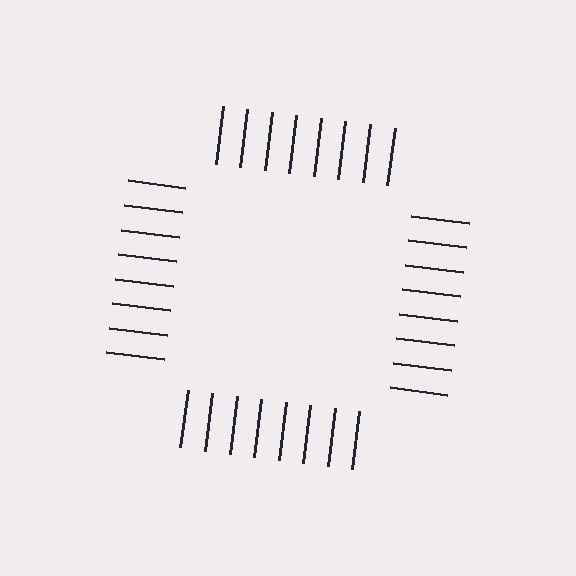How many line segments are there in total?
32 — 8 along each of the 4 edges.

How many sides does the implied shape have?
4 sides — the line-ends trace a square.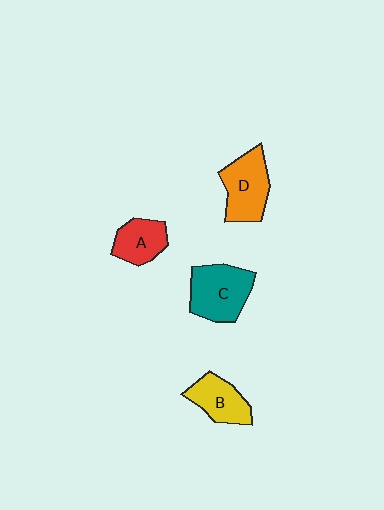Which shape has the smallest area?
Shape A (red).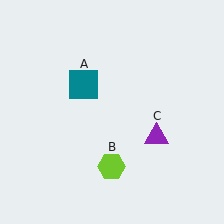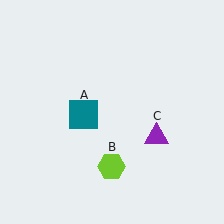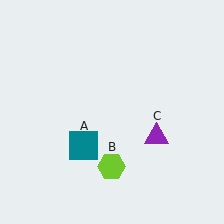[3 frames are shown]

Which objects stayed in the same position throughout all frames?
Lime hexagon (object B) and purple triangle (object C) remained stationary.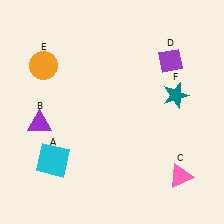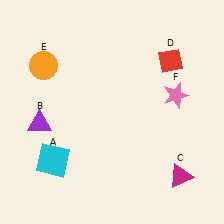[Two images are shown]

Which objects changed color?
C changed from pink to magenta. D changed from purple to red. F changed from teal to pink.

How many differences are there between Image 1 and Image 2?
There are 3 differences between the two images.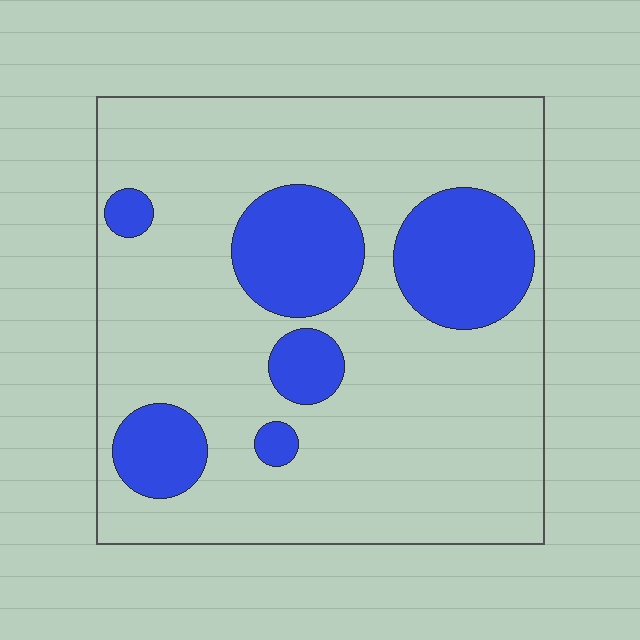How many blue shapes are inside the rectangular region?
6.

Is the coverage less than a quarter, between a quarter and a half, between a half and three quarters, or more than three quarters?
Less than a quarter.